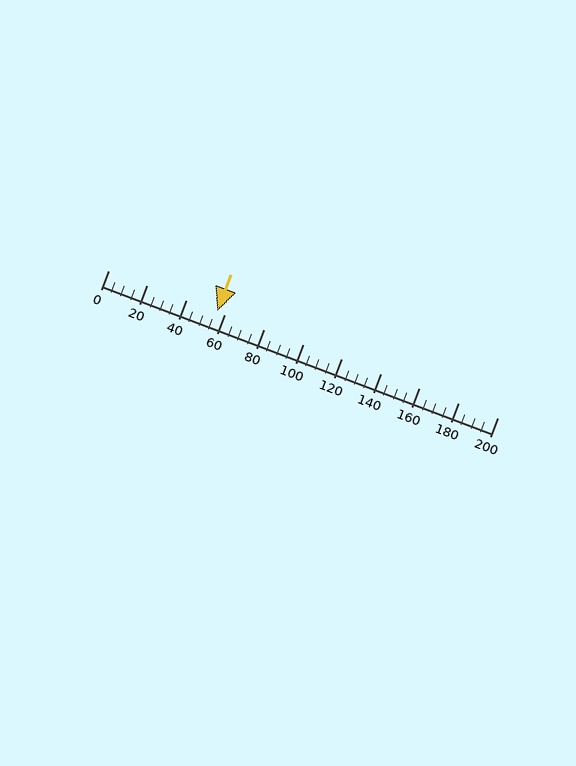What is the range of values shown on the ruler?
The ruler shows values from 0 to 200.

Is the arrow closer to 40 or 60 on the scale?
The arrow is closer to 60.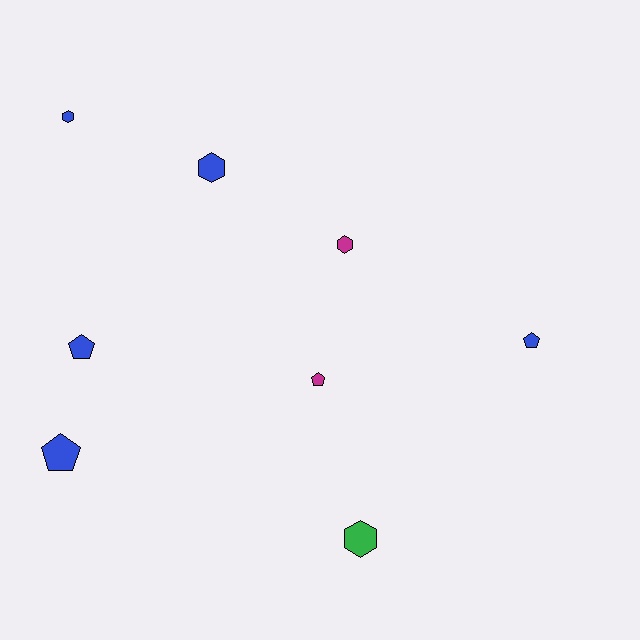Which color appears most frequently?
Blue, with 5 objects.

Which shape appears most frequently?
Hexagon, with 4 objects.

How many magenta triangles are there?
There are no magenta triangles.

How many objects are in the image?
There are 8 objects.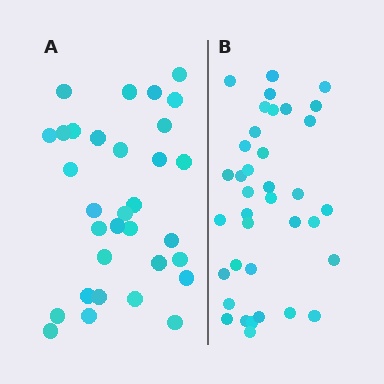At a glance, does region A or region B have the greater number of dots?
Region B (the right region) has more dots.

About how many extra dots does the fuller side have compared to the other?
Region B has about 5 more dots than region A.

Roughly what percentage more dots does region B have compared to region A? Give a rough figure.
About 15% more.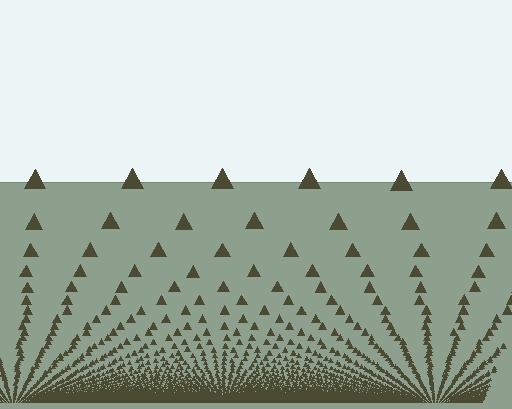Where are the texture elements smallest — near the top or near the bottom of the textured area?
Near the bottom.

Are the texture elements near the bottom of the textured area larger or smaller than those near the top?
Smaller. The gradient is inverted — elements near the bottom are smaller and denser.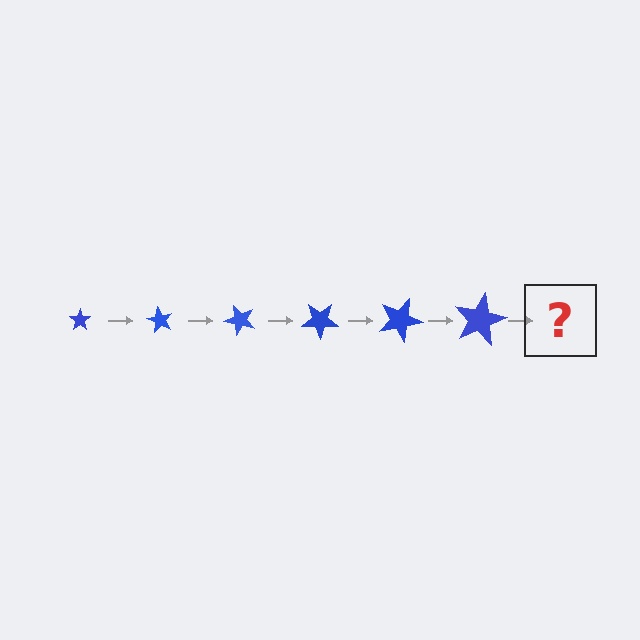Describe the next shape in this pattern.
It should be a star, larger than the previous one and rotated 360 degrees from the start.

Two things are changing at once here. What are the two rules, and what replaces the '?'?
The two rules are that the star grows larger each step and it rotates 60 degrees each step. The '?' should be a star, larger than the previous one and rotated 360 degrees from the start.